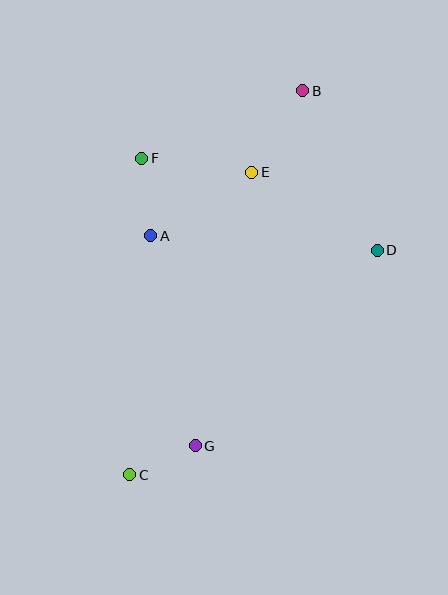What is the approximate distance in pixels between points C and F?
The distance between C and F is approximately 317 pixels.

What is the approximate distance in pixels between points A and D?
The distance between A and D is approximately 227 pixels.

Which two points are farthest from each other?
Points B and C are farthest from each other.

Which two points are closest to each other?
Points C and G are closest to each other.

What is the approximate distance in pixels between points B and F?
The distance between B and F is approximately 175 pixels.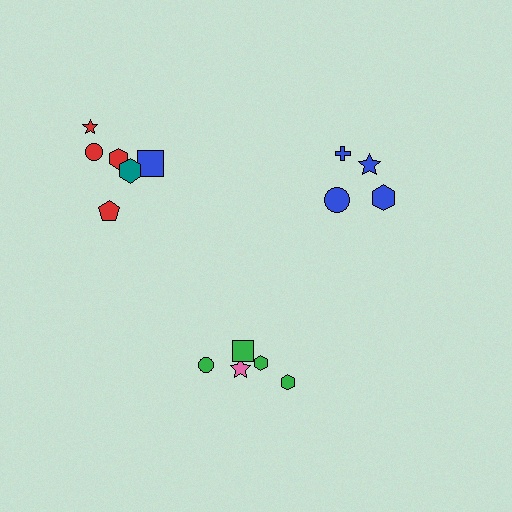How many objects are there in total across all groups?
There are 15 objects.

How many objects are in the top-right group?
There are 4 objects.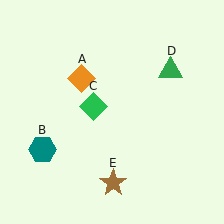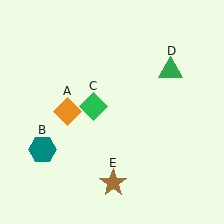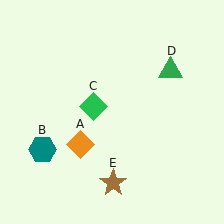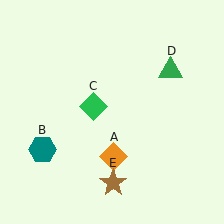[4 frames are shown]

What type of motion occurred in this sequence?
The orange diamond (object A) rotated counterclockwise around the center of the scene.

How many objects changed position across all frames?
1 object changed position: orange diamond (object A).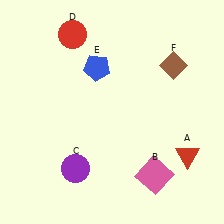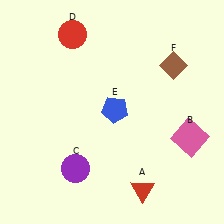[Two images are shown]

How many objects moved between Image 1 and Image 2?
3 objects moved between the two images.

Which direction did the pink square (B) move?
The pink square (B) moved up.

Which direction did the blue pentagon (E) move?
The blue pentagon (E) moved down.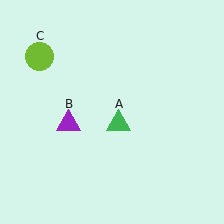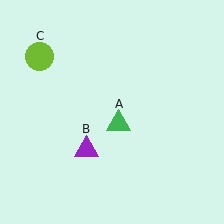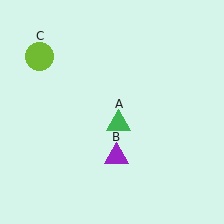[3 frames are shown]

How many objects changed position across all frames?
1 object changed position: purple triangle (object B).